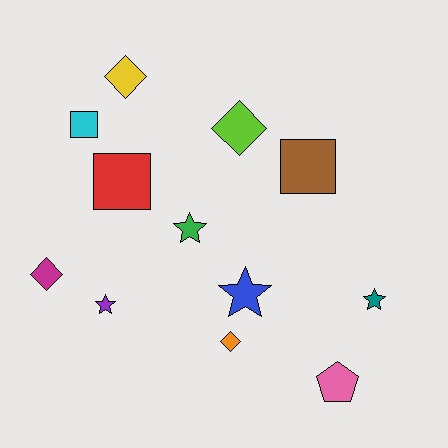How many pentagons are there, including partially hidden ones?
There is 1 pentagon.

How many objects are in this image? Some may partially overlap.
There are 12 objects.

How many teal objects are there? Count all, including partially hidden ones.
There is 1 teal object.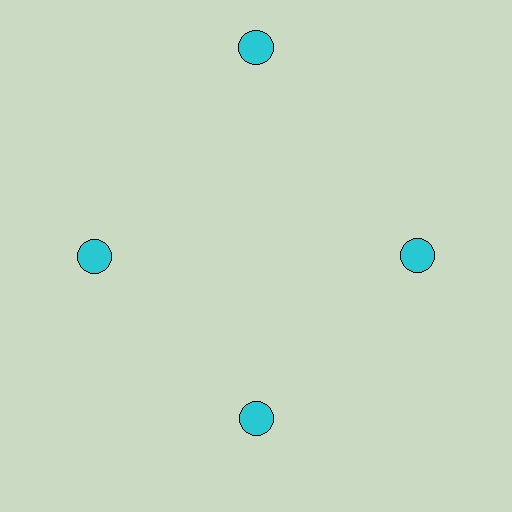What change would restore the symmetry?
The symmetry would be restored by moving it inward, back onto the ring so that all 4 circles sit at equal angles and equal distance from the center.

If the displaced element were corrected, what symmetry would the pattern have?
It would have 4-fold rotational symmetry — the pattern would map onto itself every 90 degrees.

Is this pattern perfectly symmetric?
No. The 4 cyan circles are arranged in a ring, but one element near the 12 o'clock position is pushed outward from the center, breaking the 4-fold rotational symmetry.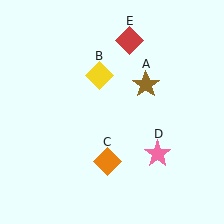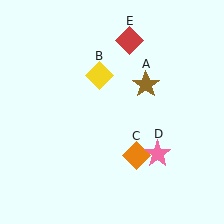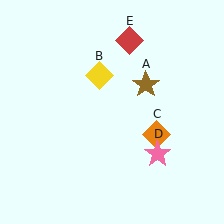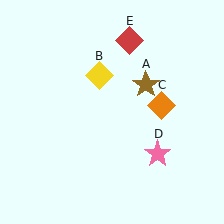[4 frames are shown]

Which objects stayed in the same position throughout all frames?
Brown star (object A) and yellow diamond (object B) and pink star (object D) and red diamond (object E) remained stationary.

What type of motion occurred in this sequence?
The orange diamond (object C) rotated counterclockwise around the center of the scene.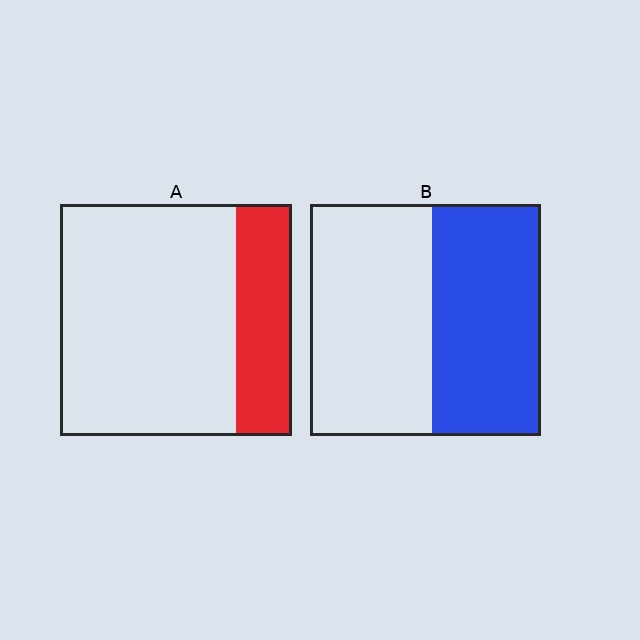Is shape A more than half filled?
No.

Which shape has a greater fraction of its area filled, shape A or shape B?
Shape B.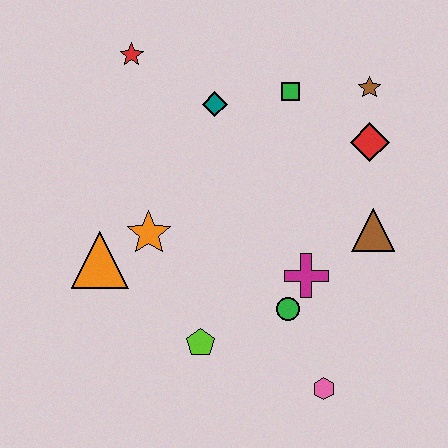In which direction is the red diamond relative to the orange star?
The red diamond is to the right of the orange star.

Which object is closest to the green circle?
The magenta cross is closest to the green circle.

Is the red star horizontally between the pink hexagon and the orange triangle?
Yes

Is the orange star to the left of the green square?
Yes